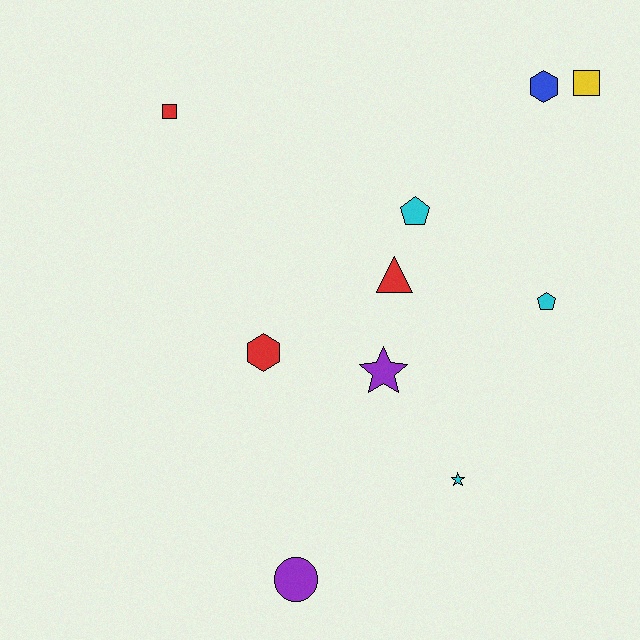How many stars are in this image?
There are 2 stars.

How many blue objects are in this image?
There is 1 blue object.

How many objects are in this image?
There are 10 objects.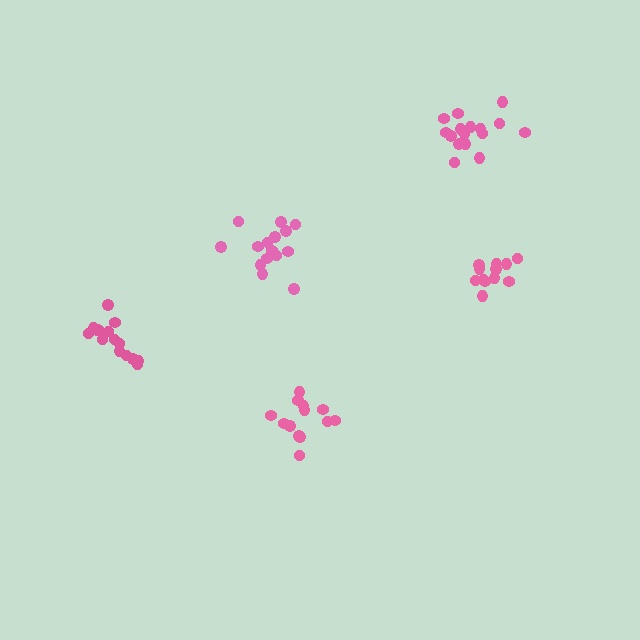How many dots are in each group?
Group 1: 15 dots, Group 2: 16 dots, Group 3: 15 dots, Group 4: 12 dots, Group 5: 13 dots (71 total).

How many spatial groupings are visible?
There are 5 spatial groupings.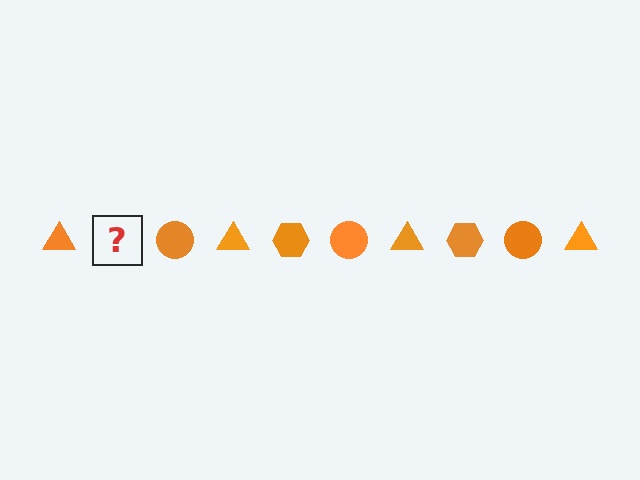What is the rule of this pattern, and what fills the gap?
The rule is that the pattern cycles through triangle, hexagon, circle shapes in orange. The gap should be filled with an orange hexagon.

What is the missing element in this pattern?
The missing element is an orange hexagon.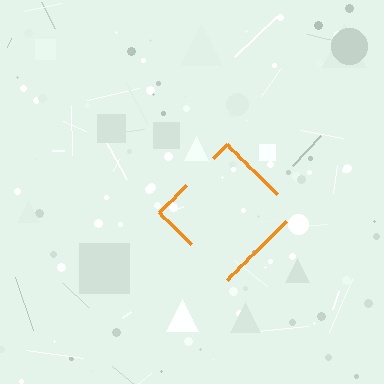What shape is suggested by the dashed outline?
The dashed outline suggests a diamond.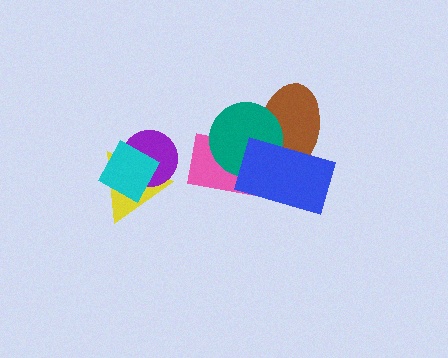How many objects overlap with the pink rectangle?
3 objects overlap with the pink rectangle.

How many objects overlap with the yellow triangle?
2 objects overlap with the yellow triangle.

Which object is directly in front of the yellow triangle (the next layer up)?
The purple circle is directly in front of the yellow triangle.